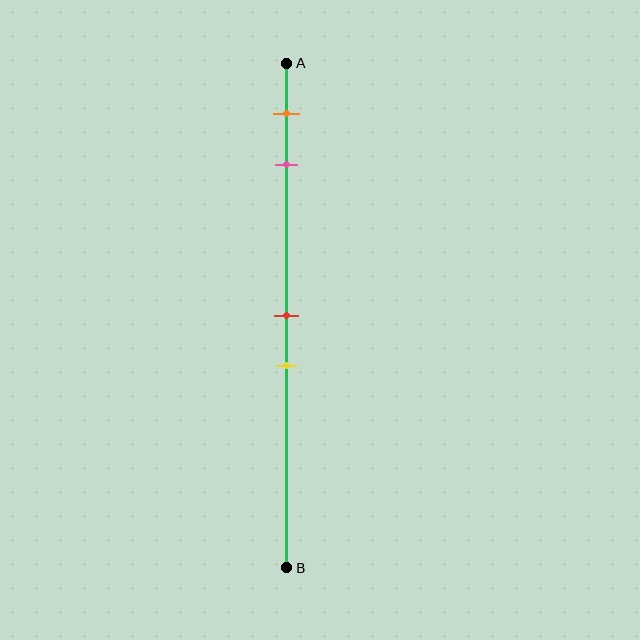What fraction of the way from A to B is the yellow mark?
The yellow mark is approximately 60% (0.6) of the way from A to B.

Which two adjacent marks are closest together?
The red and yellow marks are the closest adjacent pair.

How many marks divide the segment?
There are 4 marks dividing the segment.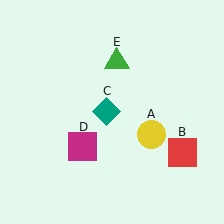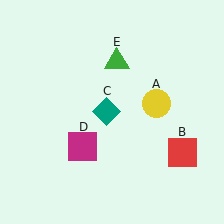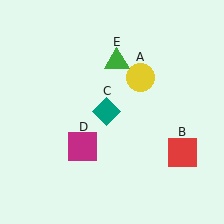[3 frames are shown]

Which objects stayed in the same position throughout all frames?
Red square (object B) and teal diamond (object C) and magenta square (object D) and green triangle (object E) remained stationary.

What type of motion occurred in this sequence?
The yellow circle (object A) rotated counterclockwise around the center of the scene.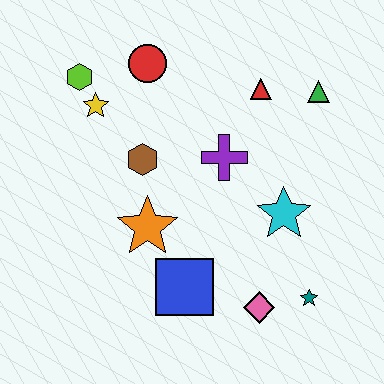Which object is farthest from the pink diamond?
The lime hexagon is farthest from the pink diamond.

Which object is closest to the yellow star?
The lime hexagon is closest to the yellow star.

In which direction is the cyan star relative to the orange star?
The cyan star is to the right of the orange star.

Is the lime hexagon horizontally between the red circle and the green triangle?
No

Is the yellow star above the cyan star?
Yes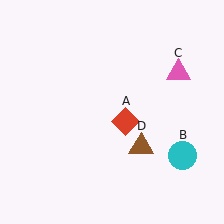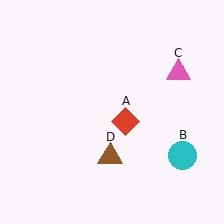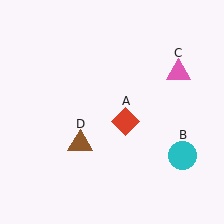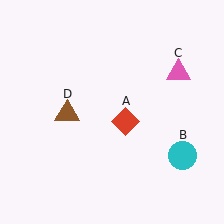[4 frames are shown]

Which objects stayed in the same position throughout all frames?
Red diamond (object A) and cyan circle (object B) and pink triangle (object C) remained stationary.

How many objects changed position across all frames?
1 object changed position: brown triangle (object D).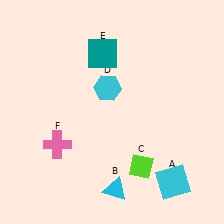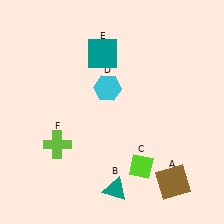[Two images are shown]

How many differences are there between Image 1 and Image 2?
There are 3 differences between the two images.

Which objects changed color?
A changed from cyan to brown. B changed from cyan to teal. F changed from pink to lime.